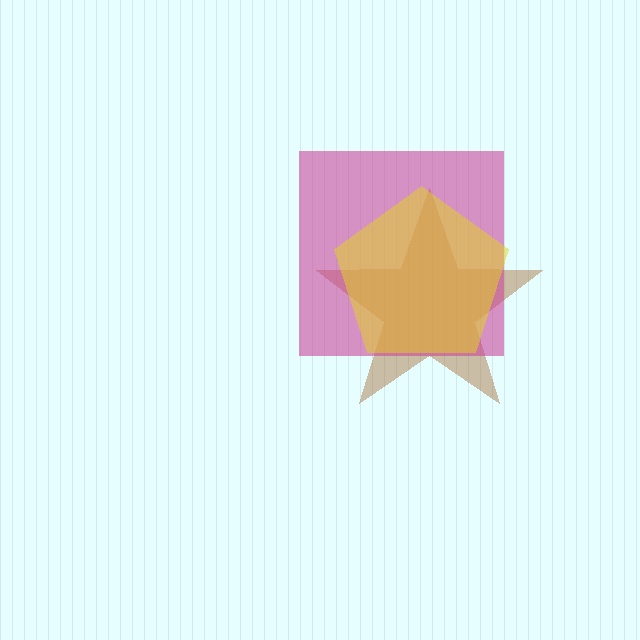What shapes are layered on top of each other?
The layered shapes are: a brown star, a magenta square, a yellow pentagon.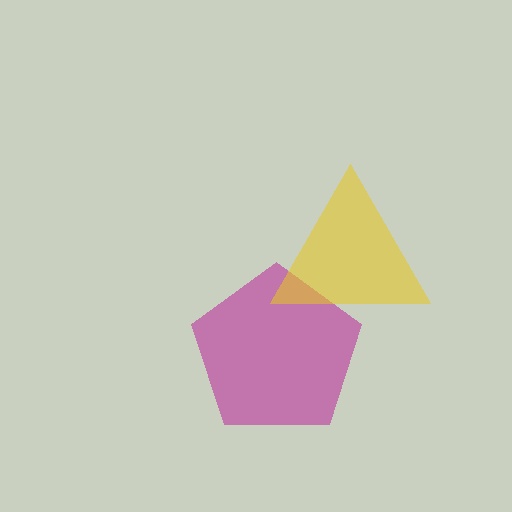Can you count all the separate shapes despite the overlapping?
Yes, there are 2 separate shapes.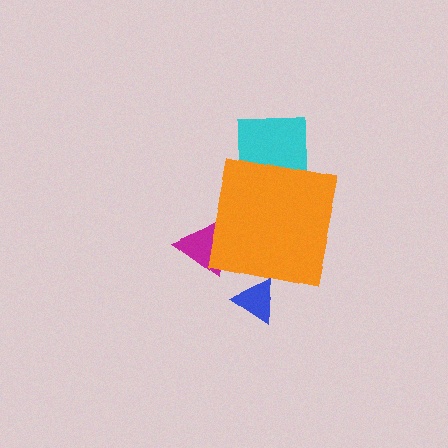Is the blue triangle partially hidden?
Yes, the blue triangle is partially hidden behind the orange square.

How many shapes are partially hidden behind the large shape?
3 shapes are partially hidden.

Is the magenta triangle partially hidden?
Yes, the magenta triangle is partially hidden behind the orange square.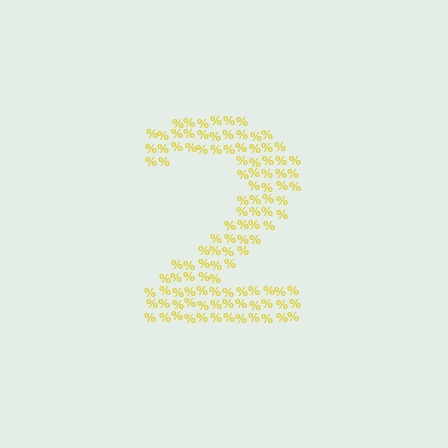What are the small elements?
The small elements are percent signs.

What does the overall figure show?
The overall figure shows the digit 2.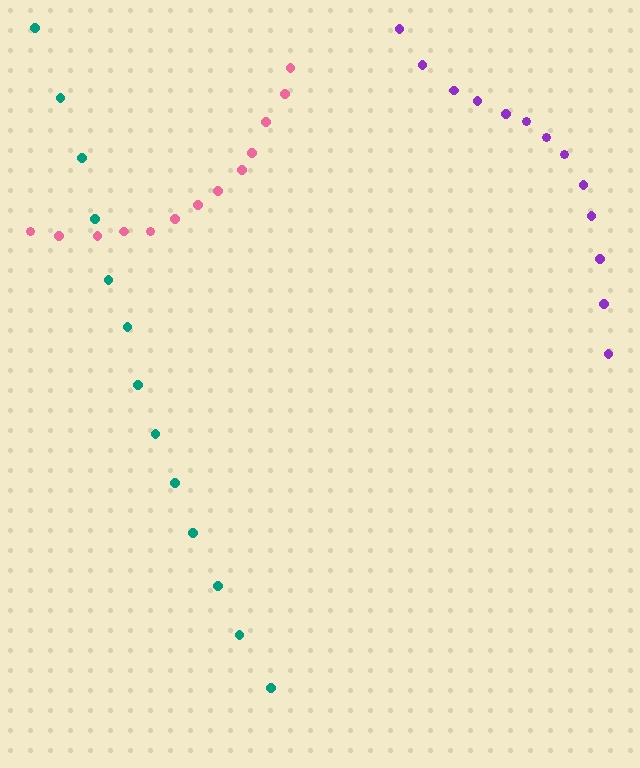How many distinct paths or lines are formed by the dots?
There are 3 distinct paths.